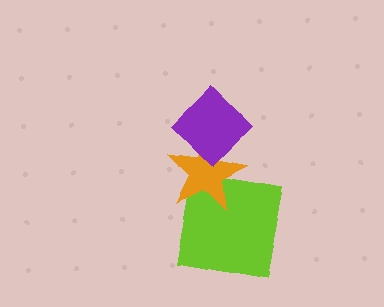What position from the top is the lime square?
The lime square is 3rd from the top.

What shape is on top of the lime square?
The orange star is on top of the lime square.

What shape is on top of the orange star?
The purple diamond is on top of the orange star.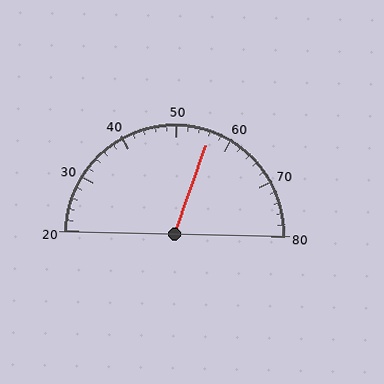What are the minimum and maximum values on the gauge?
The gauge ranges from 20 to 80.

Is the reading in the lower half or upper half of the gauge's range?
The reading is in the upper half of the range (20 to 80).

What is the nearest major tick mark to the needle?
The nearest major tick mark is 60.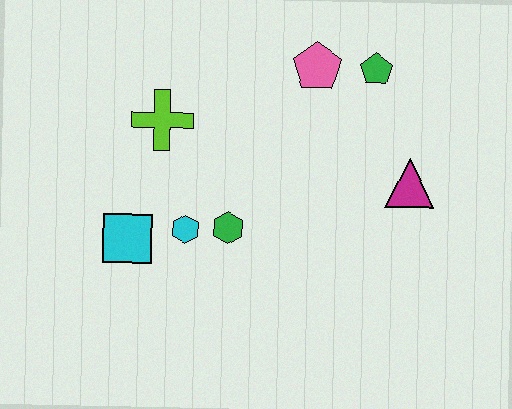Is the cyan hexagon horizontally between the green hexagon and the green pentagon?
No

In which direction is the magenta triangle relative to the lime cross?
The magenta triangle is to the right of the lime cross.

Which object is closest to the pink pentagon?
The green pentagon is closest to the pink pentagon.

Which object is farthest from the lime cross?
The magenta triangle is farthest from the lime cross.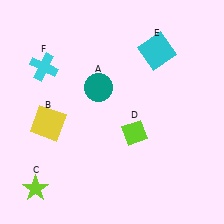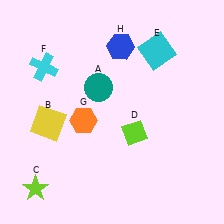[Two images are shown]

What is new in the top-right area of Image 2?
A blue hexagon (H) was added in the top-right area of Image 2.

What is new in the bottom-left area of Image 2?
An orange hexagon (G) was added in the bottom-left area of Image 2.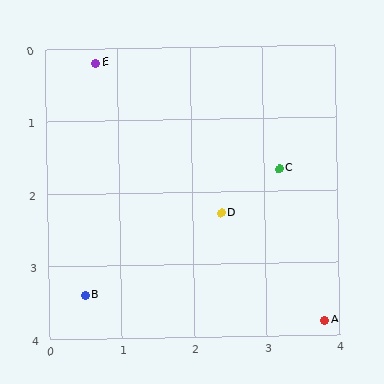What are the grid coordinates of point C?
Point C is at approximately (3.2, 1.7).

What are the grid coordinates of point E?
Point E is at approximately (0.7, 0.2).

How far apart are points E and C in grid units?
Points E and C are about 2.9 grid units apart.